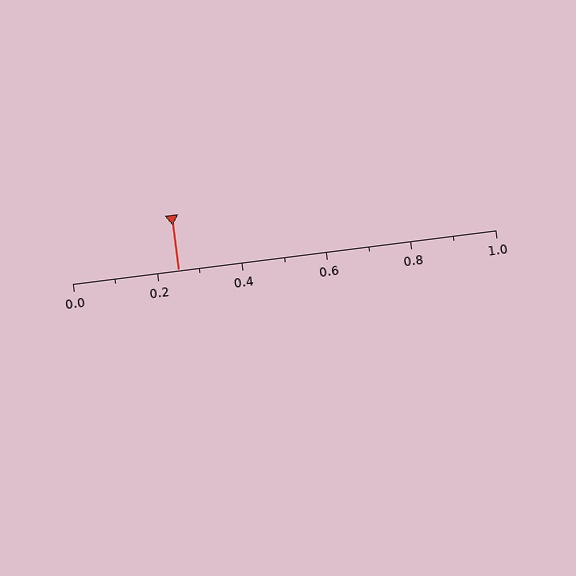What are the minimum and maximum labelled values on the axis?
The axis runs from 0.0 to 1.0.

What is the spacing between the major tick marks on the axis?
The major ticks are spaced 0.2 apart.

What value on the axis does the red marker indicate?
The marker indicates approximately 0.25.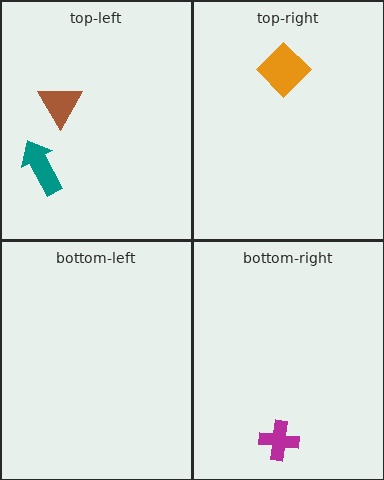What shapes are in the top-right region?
The orange diamond.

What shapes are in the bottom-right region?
The magenta cross.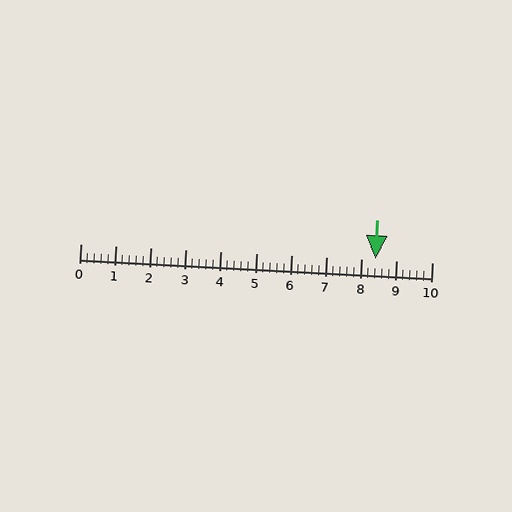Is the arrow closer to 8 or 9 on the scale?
The arrow is closer to 8.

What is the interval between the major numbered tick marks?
The major tick marks are spaced 1 units apart.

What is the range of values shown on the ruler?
The ruler shows values from 0 to 10.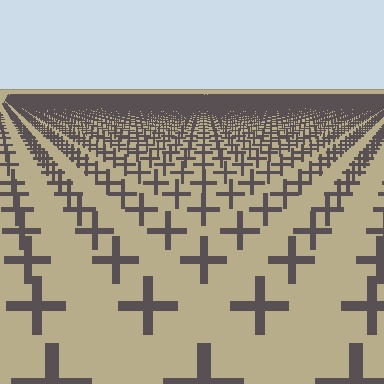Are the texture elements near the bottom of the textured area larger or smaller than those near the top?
Larger. Near the bottom, elements are closer to the viewer and appear at a bigger on-screen size.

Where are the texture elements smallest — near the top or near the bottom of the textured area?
Near the top.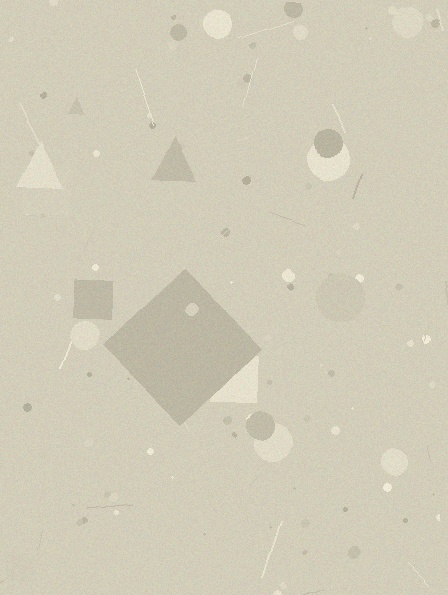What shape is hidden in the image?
A diamond is hidden in the image.